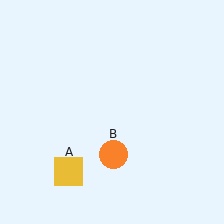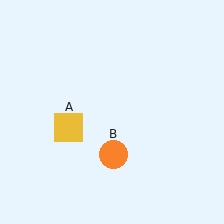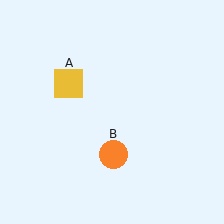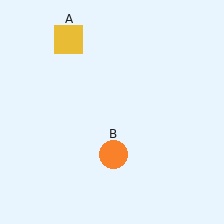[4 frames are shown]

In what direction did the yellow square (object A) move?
The yellow square (object A) moved up.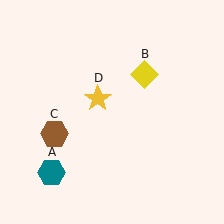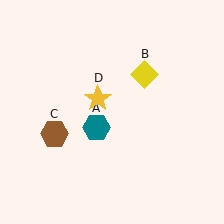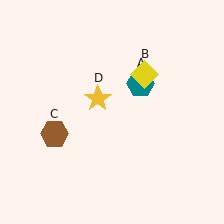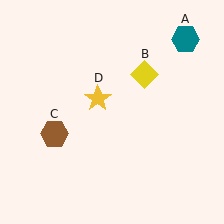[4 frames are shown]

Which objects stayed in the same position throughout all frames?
Yellow diamond (object B) and brown hexagon (object C) and yellow star (object D) remained stationary.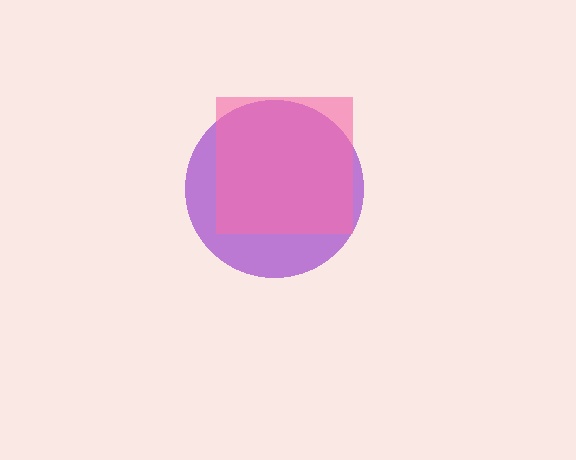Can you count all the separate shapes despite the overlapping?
Yes, there are 2 separate shapes.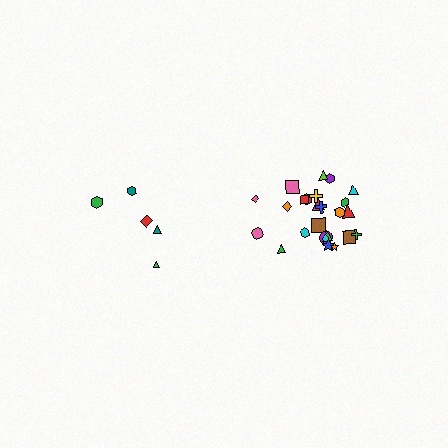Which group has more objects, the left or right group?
The right group.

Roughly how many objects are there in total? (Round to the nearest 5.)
Roughly 30 objects in total.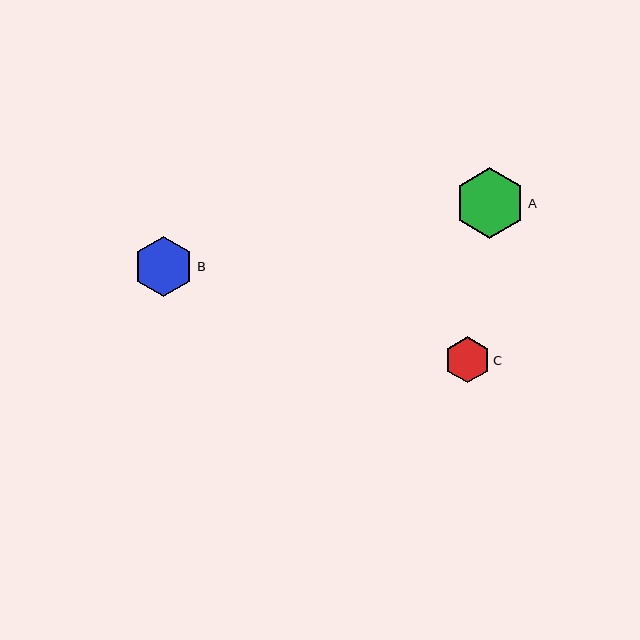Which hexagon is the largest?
Hexagon A is the largest with a size of approximately 70 pixels.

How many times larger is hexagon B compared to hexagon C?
Hexagon B is approximately 1.3 times the size of hexagon C.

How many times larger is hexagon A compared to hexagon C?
Hexagon A is approximately 1.5 times the size of hexagon C.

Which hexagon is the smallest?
Hexagon C is the smallest with a size of approximately 46 pixels.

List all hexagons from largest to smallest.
From largest to smallest: A, B, C.